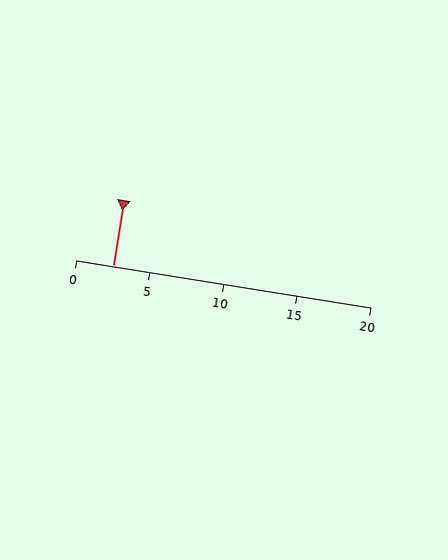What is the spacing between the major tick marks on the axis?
The major ticks are spaced 5 apart.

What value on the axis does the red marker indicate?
The marker indicates approximately 2.5.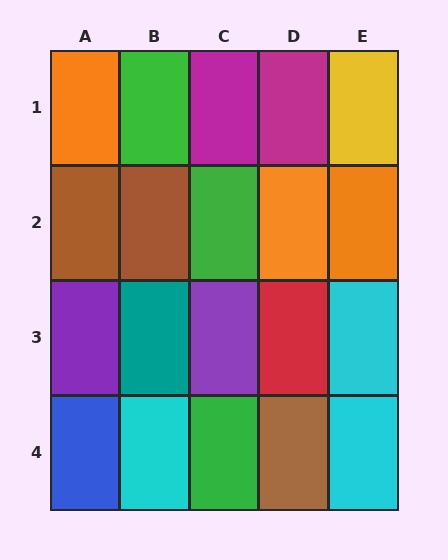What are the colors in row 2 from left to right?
Brown, brown, green, orange, orange.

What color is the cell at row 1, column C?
Magenta.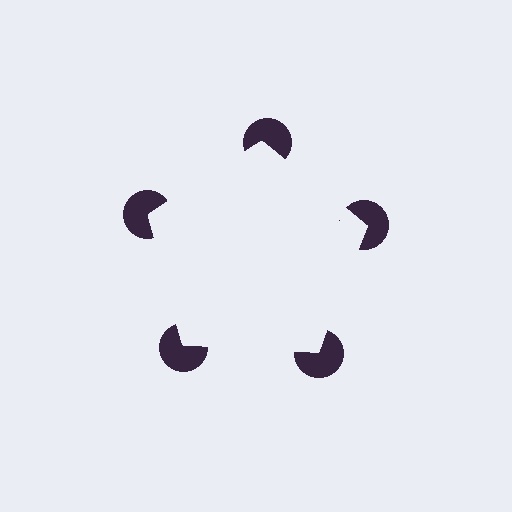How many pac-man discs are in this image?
There are 5 — one at each vertex of the illusory pentagon.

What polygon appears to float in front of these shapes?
An illusory pentagon — its edges are inferred from the aligned wedge cuts in the pac-man discs, not physically drawn.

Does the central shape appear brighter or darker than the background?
It typically appears slightly brighter than the background, even though no actual brightness change is drawn.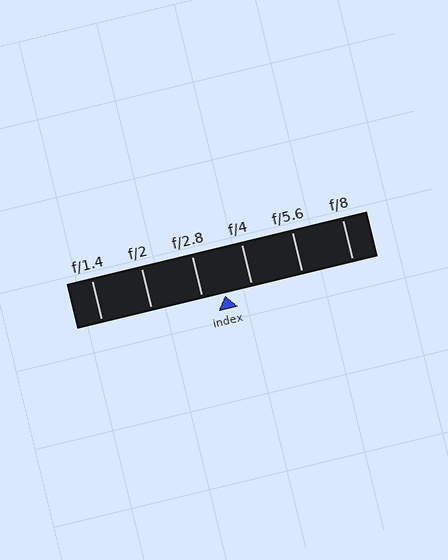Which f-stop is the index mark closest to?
The index mark is closest to f/2.8.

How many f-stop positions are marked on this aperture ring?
There are 6 f-stop positions marked.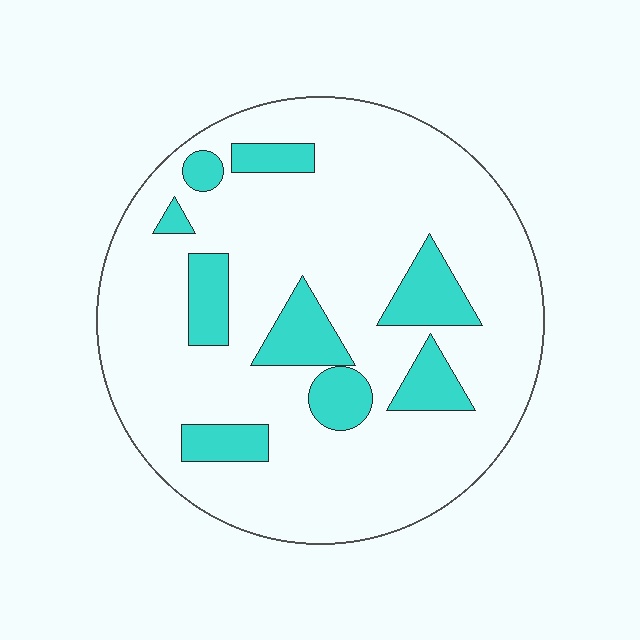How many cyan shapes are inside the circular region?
9.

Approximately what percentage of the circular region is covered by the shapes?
Approximately 20%.